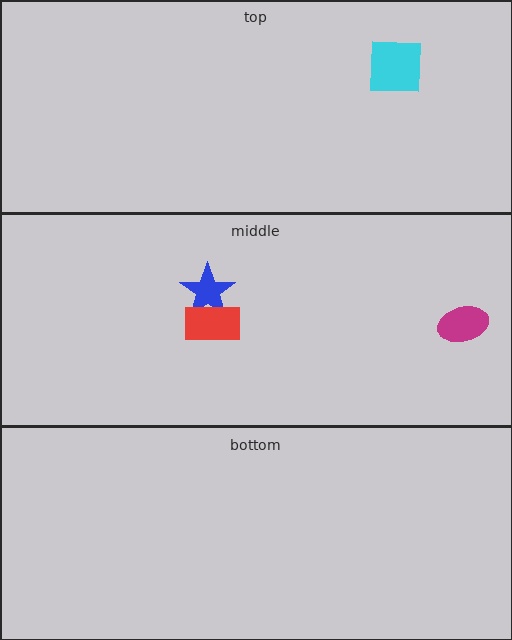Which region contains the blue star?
The middle region.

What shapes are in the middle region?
The magenta ellipse, the blue star, the red rectangle.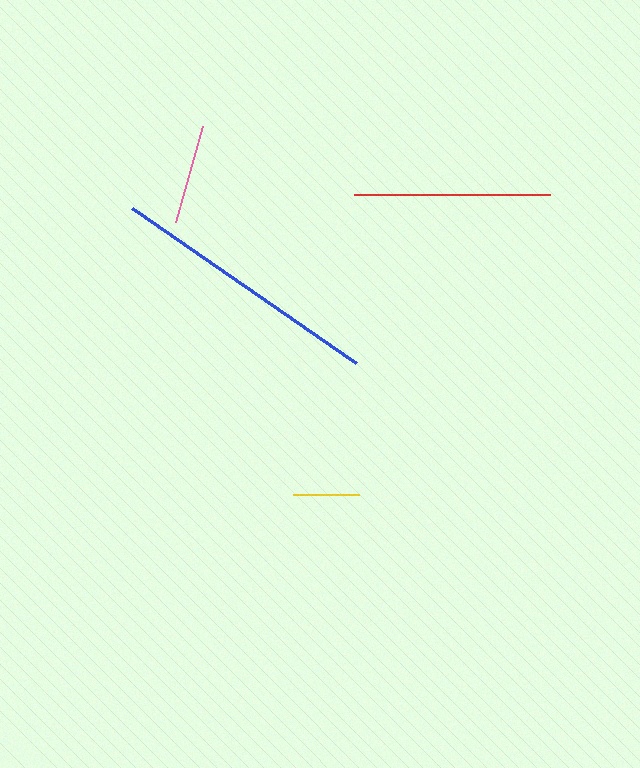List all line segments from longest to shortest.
From longest to shortest: blue, red, pink, yellow.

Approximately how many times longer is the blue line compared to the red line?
The blue line is approximately 1.4 times the length of the red line.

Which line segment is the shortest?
The yellow line is the shortest at approximately 66 pixels.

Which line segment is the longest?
The blue line is the longest at approximately 273 pixels.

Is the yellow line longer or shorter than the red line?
The red line is longer than the yellow line.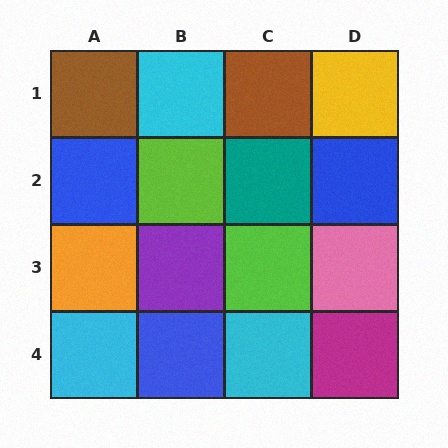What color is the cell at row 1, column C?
Brown.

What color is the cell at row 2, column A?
Blue.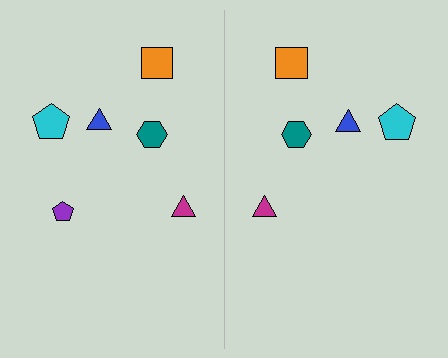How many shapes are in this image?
There are 11 shapes in this image.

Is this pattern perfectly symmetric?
No, the pattern is not perfectly symmetric. A purple pentagon is missing from the right side.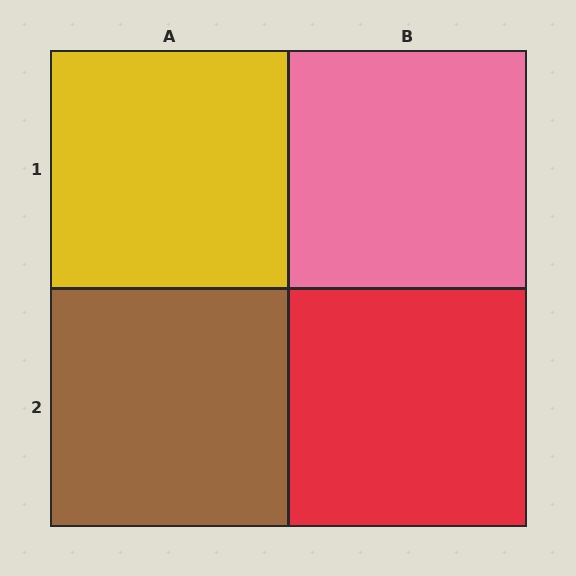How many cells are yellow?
1 cell is yellow.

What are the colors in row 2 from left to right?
Brown, red.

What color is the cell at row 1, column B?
Pink.